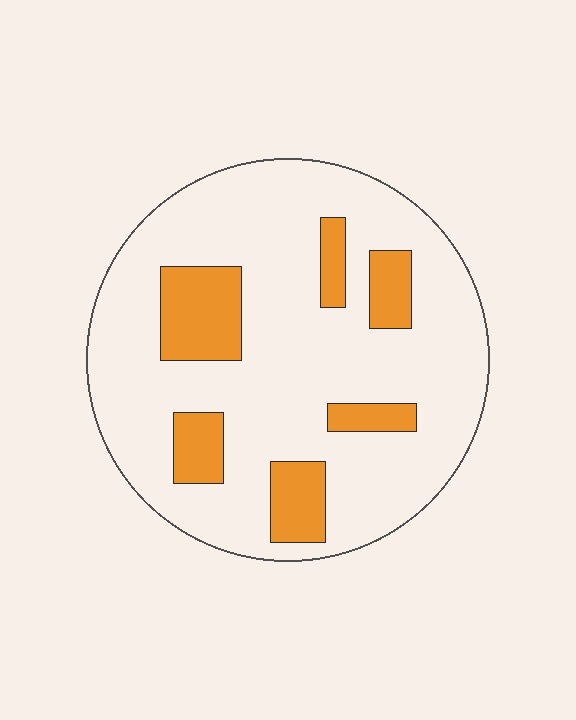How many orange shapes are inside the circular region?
6.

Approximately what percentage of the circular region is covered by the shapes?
Approximately 20%.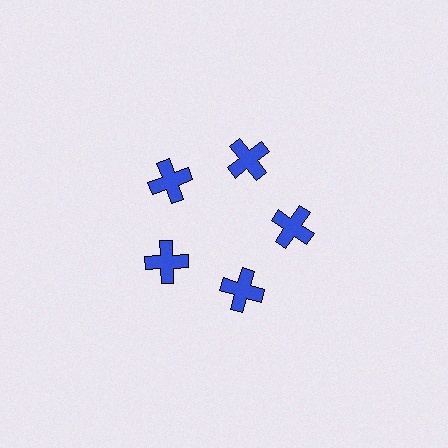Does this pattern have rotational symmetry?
Yes, this pattern has 5-fold rotational symmetry. It looks the same after rotating 72 degrees around the center.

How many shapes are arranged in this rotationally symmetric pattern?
There are 5 shapes, arranged in 5 groups of 1.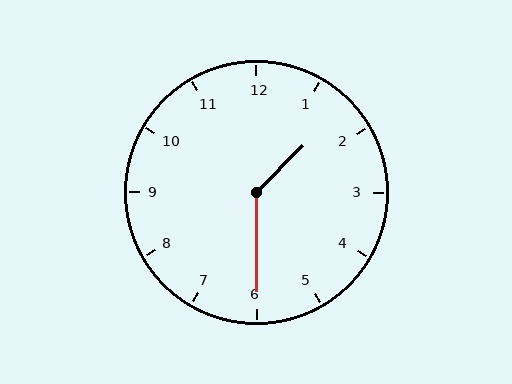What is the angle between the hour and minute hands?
Approximately 135 degrees.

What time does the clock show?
1:30.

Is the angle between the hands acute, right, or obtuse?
It is obtuse.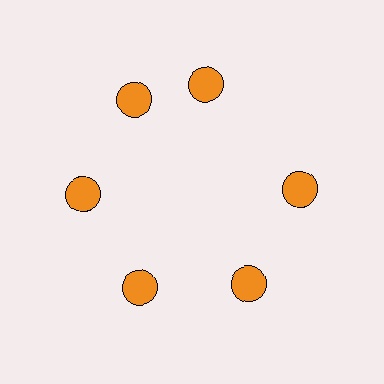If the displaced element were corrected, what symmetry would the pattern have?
It would have 6-fold rotational symmetry — the pattern would map onto itself every 60 degrees.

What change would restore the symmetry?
The symmetry would be restored by rotating it back into even spacing with its neighbors so that all 6 circles sit at equal angles and equal distance from the center.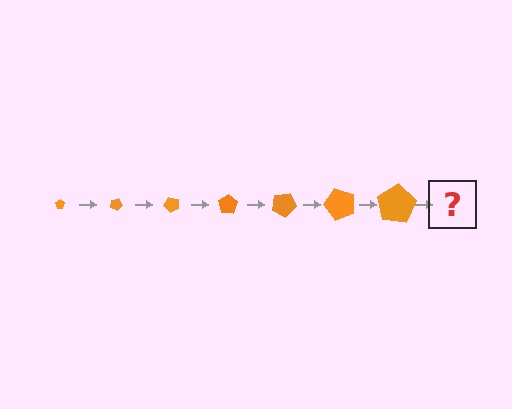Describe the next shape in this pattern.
It should be a pentagon, larger than the previous one and rotated 175 degrees from the start.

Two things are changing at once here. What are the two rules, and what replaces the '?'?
The two rules are that the pentagon grows larger each step and it rotates 25 degrees each step. The '?' should be a pentagon, larger than the previous one and rotated 175 degrees from the start.